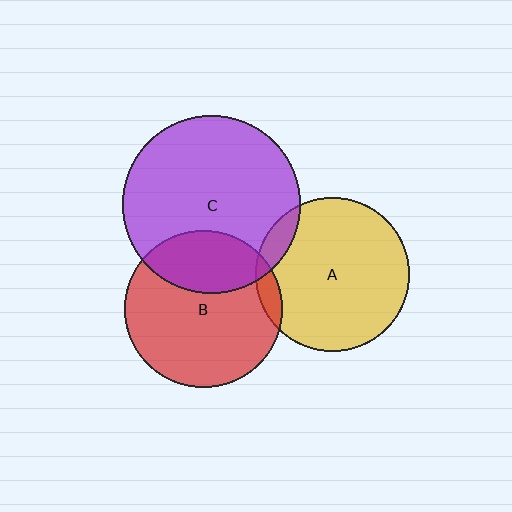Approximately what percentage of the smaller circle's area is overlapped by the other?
Approximately 5%.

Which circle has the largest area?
Circle C (purple).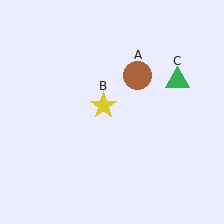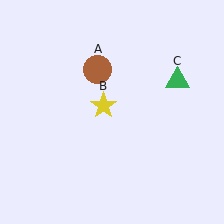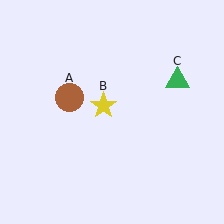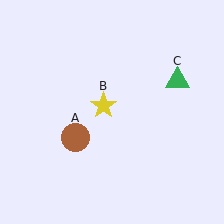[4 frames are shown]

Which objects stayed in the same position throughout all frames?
Yellow star (object B) and green triangle (object C) remained stationary.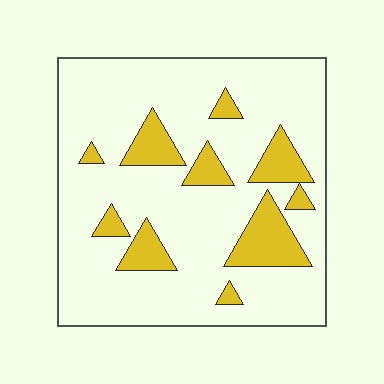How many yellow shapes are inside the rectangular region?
10.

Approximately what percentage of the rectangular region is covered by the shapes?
Approximately 20%.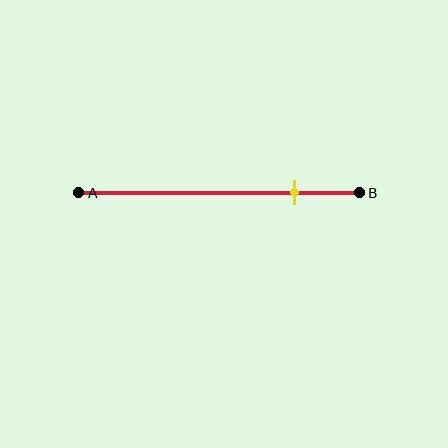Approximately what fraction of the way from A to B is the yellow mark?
The yellow mark is approximately 75% of the way from A to B.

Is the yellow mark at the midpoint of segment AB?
No, the mark is at about 75% from A, not at the 50% midpoint.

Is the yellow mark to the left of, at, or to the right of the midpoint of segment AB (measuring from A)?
The yellow mark is to the right of the midpoint of segment AB.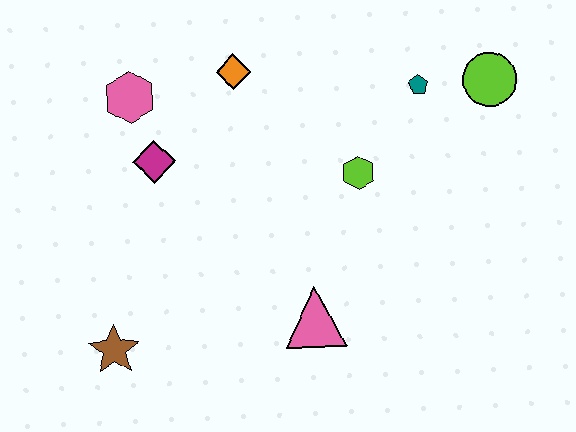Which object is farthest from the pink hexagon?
The lime circle is farthest from the pink hexagon.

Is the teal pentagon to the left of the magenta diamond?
No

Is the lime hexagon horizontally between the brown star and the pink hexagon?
No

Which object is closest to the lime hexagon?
The teal pentagon is closest to the lime hexagon.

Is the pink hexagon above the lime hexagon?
Yes